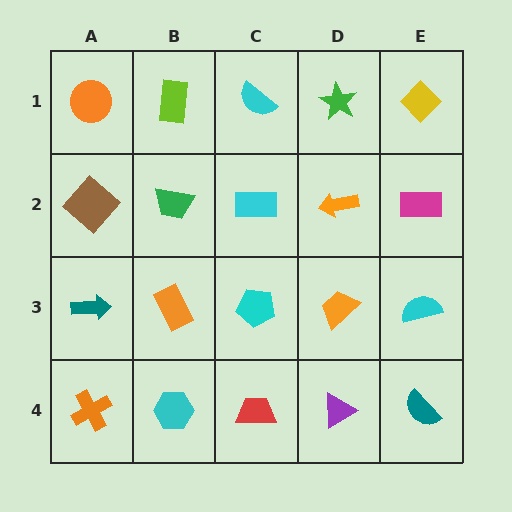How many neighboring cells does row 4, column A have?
2.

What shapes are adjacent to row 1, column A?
A brown diamond (row 2, column A), a lime rectangle (row 1, column B).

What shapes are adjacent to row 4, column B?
An orange rectangle (row 3, column B), an orange cross (row 4, column A), a red trapezoid (row 4, column C).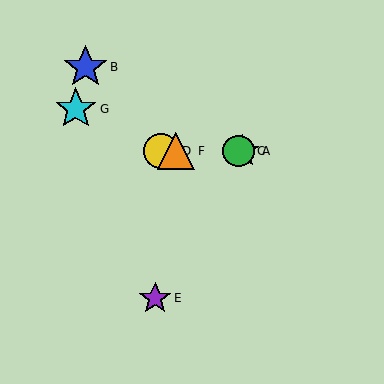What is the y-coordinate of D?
Object D is at y≈151.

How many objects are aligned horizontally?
4 objects (A, C, D, F) are aligned horizontally.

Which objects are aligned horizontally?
Objects A, C, D, F are aligned horizontally.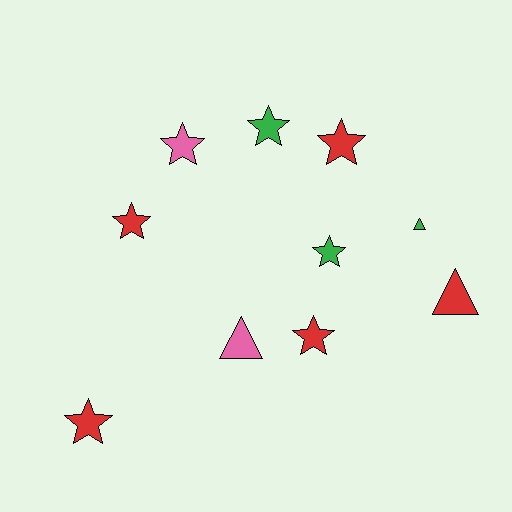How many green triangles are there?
There is 1 green triangle.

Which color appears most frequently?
Red, with 5 objects.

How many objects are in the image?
There are 10 objects.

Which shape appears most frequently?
Star, with 7 objects.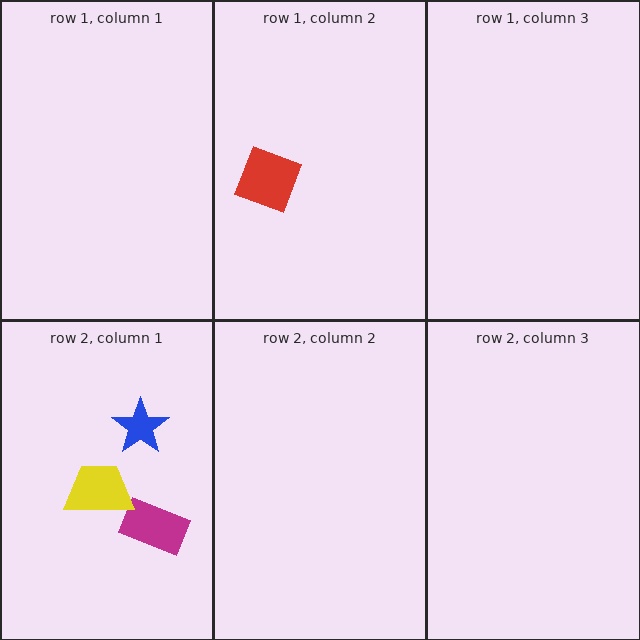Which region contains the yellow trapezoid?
The row 2, column 1 region.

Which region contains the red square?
The row 1, column 2 region.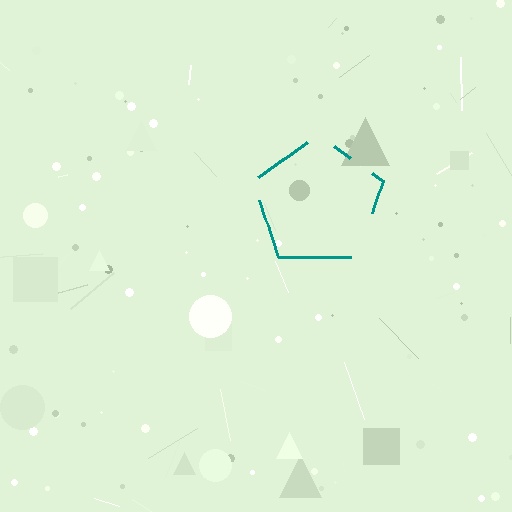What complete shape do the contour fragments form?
The contour fragments form a pentagon.